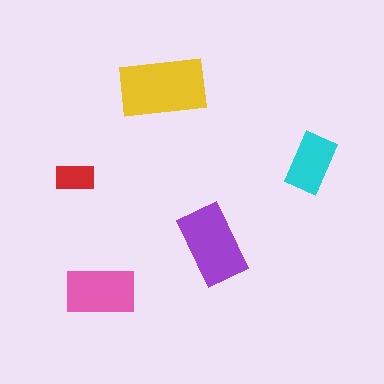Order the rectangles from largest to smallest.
the yellow one, the purple one, the pink one, the cyan one, the red one.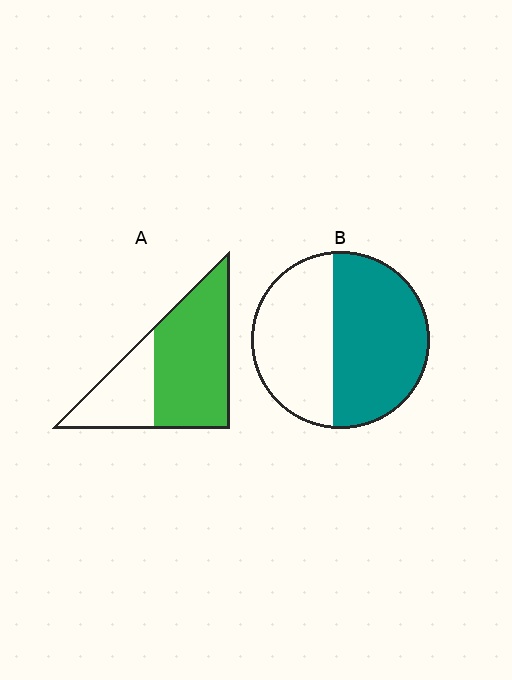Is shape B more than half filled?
Yes.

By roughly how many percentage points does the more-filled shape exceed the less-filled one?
By roughly 10 percentage points (A over B).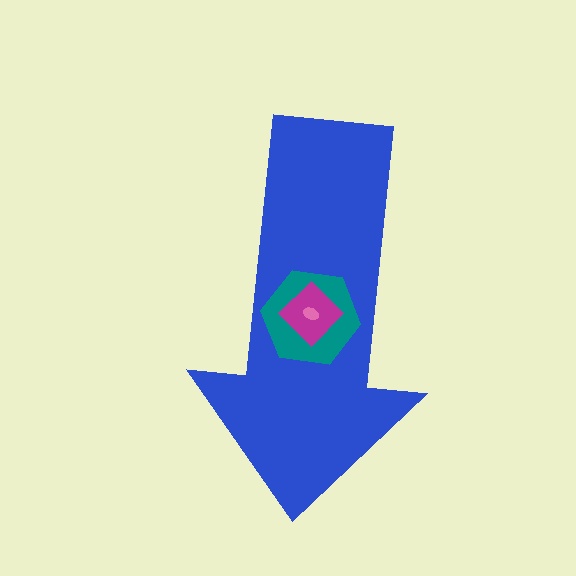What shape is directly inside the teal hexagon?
The magenta diamond.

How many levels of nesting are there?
4.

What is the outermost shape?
The blue arrow.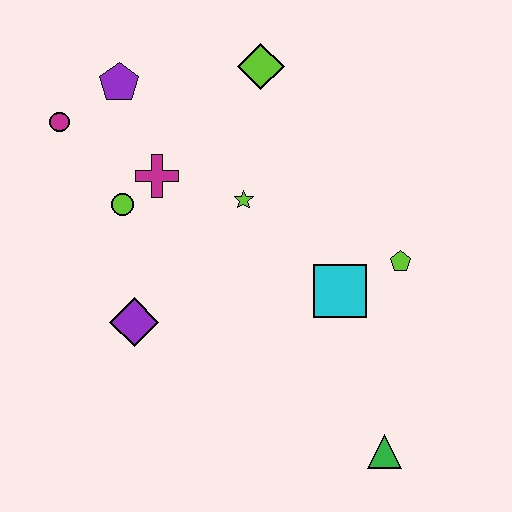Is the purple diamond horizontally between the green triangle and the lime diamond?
No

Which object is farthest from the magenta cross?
The green triangle is farthest from the magenta cross.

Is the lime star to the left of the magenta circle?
No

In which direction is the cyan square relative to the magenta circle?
The cyan square is to the right of the magenta circle.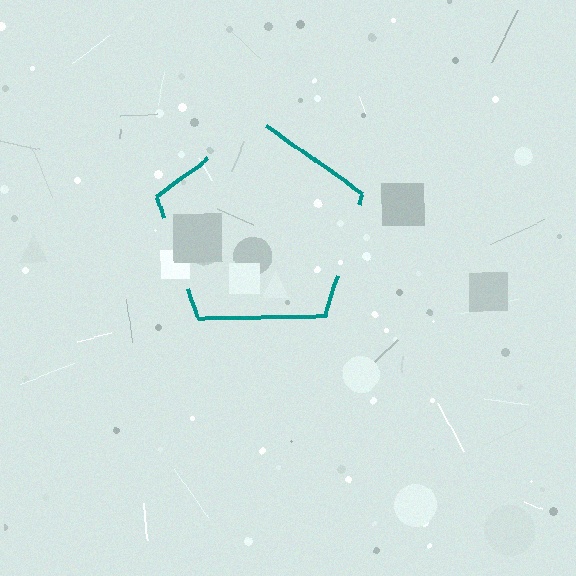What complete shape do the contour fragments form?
The contour fragments form a pentagon.